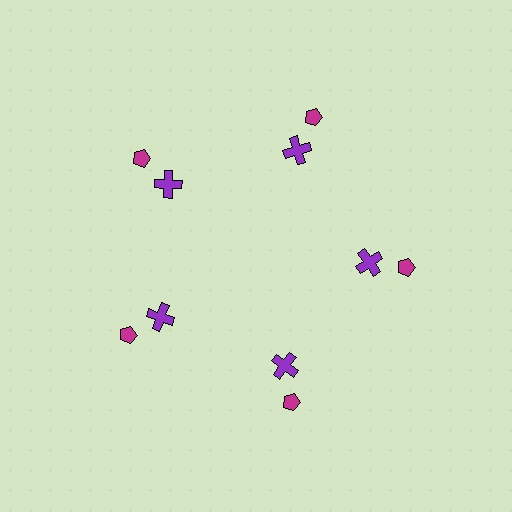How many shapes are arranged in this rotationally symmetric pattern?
There are 10 shapes, arranged in 5 groups of 2.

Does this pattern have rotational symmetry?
Yes, this pattern has 5-fold rotational symmetry. It looks the same after rotating 72 degrees around the center.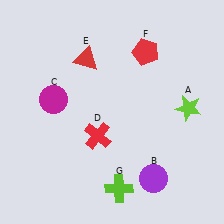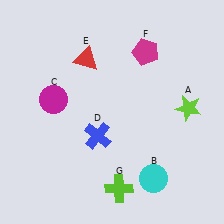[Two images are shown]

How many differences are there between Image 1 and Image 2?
There are 3 differences between the two images.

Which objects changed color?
B changed from purple to cyan. D changed from red to blue. F changed from red to magenta.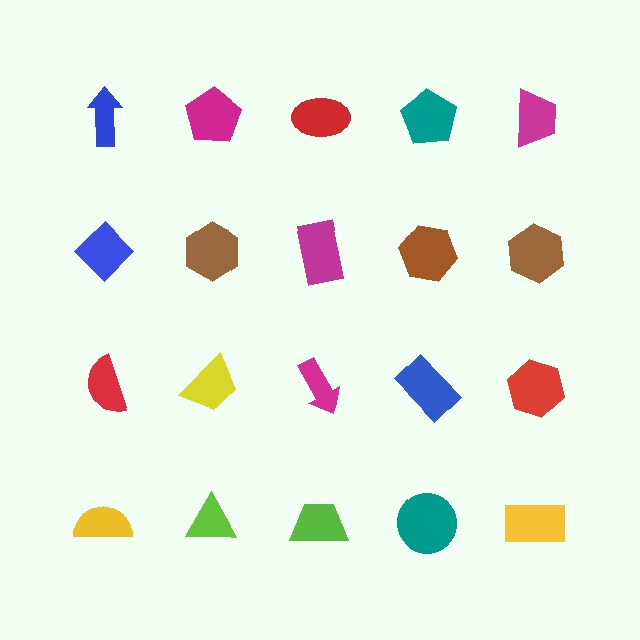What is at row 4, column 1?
A yellow semicircle.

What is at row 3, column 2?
A yellow trapezoid.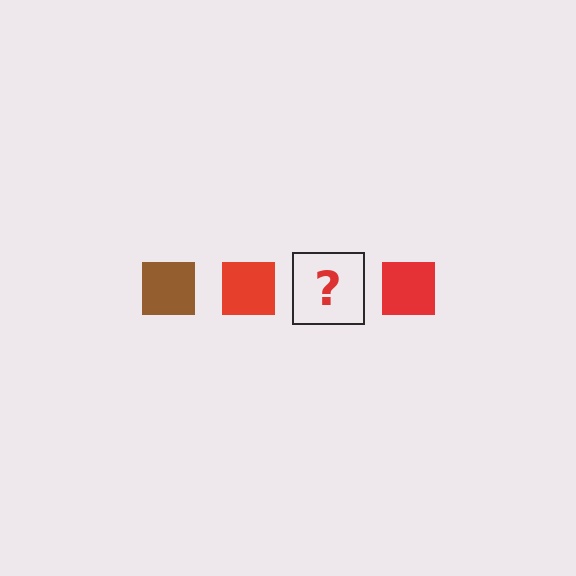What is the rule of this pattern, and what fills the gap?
The rule is that the pattern cycles through brown, red squares. The gap should be filled with a brown square.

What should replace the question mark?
The question mark should be replaced with a brown square.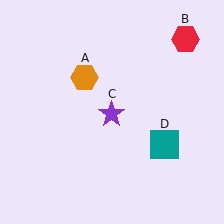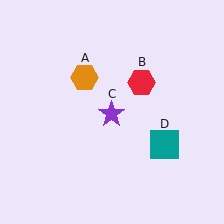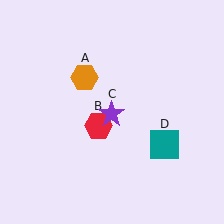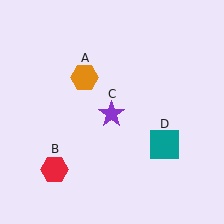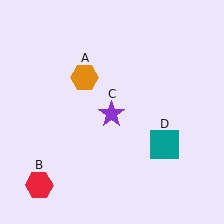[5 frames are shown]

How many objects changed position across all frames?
1 object changed position: red hexagon (object B).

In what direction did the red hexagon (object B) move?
The red hexagon (object B) moved down and to the left.